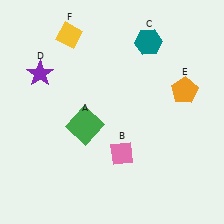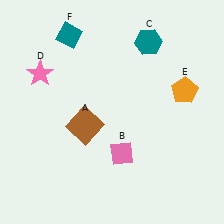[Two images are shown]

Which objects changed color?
A changed from green to brown. D changed from purple to pink. F changed from yellow to teal.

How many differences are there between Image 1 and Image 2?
There are 3 differences between the two images.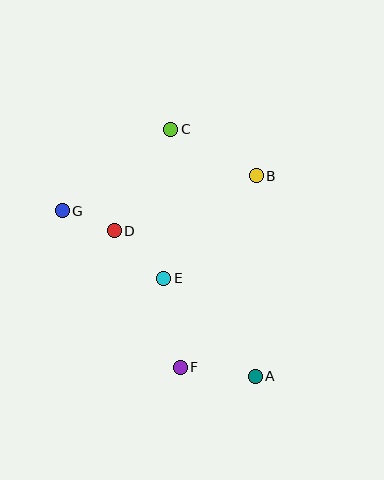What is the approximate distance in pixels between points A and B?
The distance between A and B is approximately 200 pixels.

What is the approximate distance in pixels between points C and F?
The distance between C and F is approximately 238 pixels.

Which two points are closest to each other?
Points D and G are closest to each other.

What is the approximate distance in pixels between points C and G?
The distance between C and G is approximately 136 pixels.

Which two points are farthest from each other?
Points A and C are farthest from each other.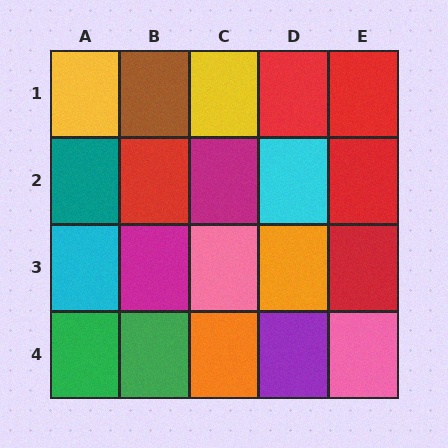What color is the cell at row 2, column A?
Teal.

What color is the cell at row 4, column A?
Green.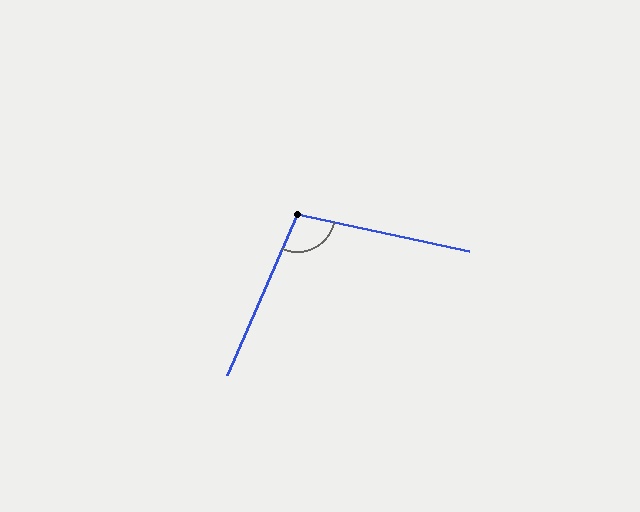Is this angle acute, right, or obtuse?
It is obtuse.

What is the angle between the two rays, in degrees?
Approximately 101 degrees.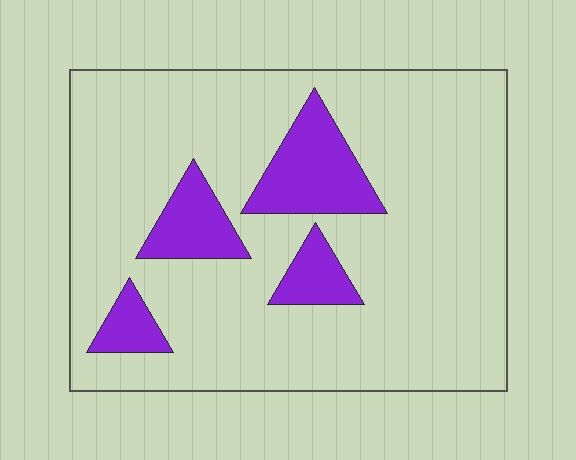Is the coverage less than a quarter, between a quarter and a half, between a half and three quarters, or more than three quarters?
Less than a quarter.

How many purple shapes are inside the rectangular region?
4.